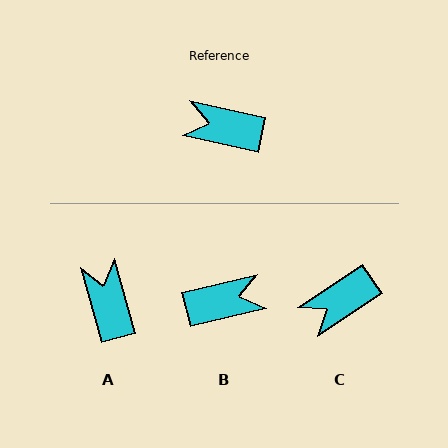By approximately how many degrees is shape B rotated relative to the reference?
Approximately 154 degrees clockwise.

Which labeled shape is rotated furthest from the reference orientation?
B, about 154 degrees away.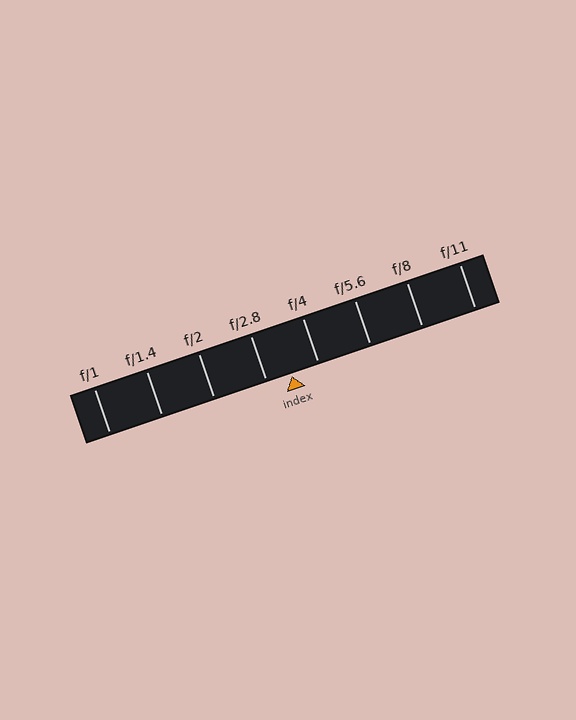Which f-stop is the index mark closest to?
The index mark is closest to f/2.8.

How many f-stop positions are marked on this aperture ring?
There are 8 f-stop positions marked.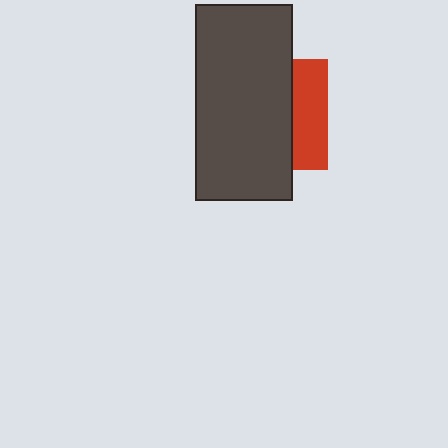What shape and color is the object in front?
The object in front is a dark gray rectangle.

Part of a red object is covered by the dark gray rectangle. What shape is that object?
It is a square.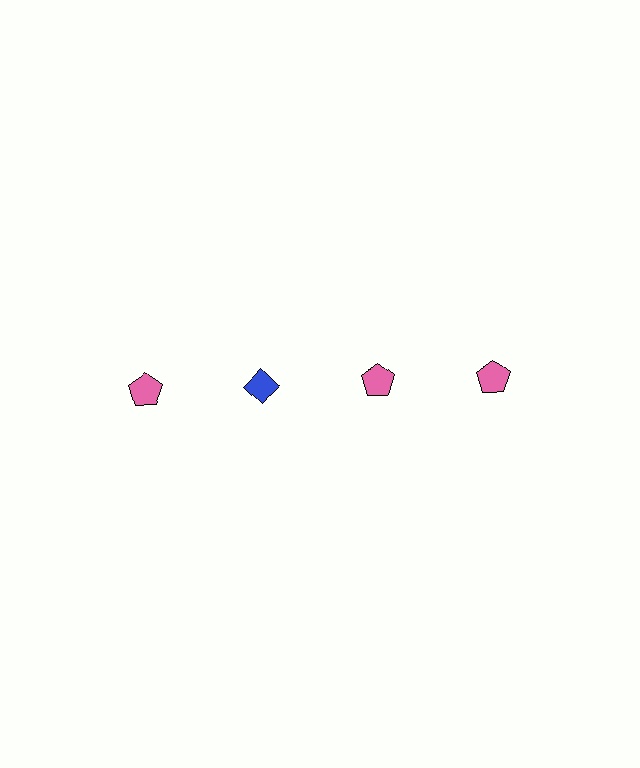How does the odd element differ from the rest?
It differs in both color (blue instead of pink) and shape (diamond instead of pentagon).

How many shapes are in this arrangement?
There are 4 shapes arranged in a grid pattern.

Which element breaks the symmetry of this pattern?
The blue diamond in the top row, second from left column breaks the symmetry. All other shapes are pink pentagons.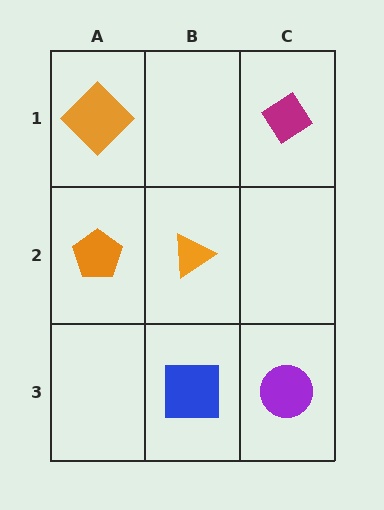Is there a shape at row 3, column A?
No, that cell is empty.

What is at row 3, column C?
A purple circle.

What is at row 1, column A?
An orange diamond.